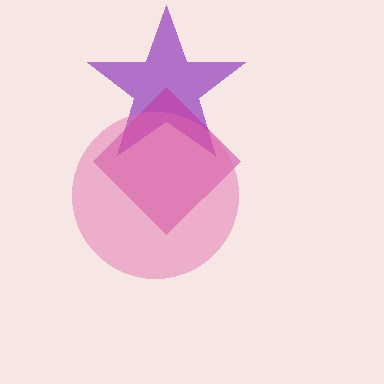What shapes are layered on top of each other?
The layered shapes are: a purple star, a magenta diamond, a pink circle.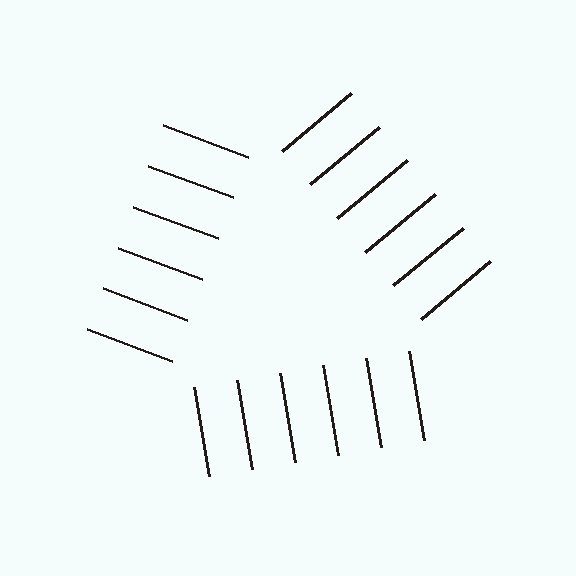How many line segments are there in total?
18 — 6 along each of the 3 edges.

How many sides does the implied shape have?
3 sides — the line-ends trace a triangle.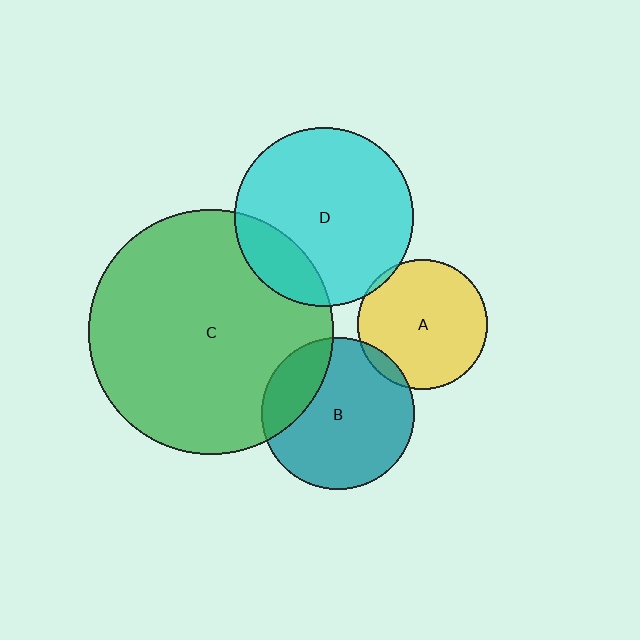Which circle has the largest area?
Circle C (green).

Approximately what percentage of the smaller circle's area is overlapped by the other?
Approximately 5%.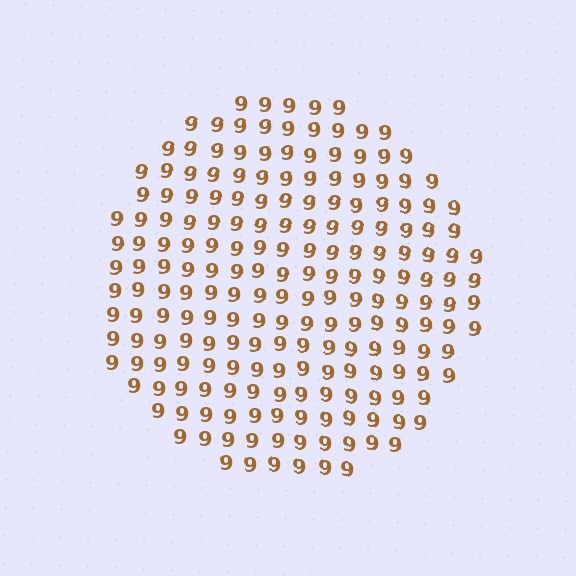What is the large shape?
The large shape is a circle.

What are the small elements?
The small elements are digit 9's.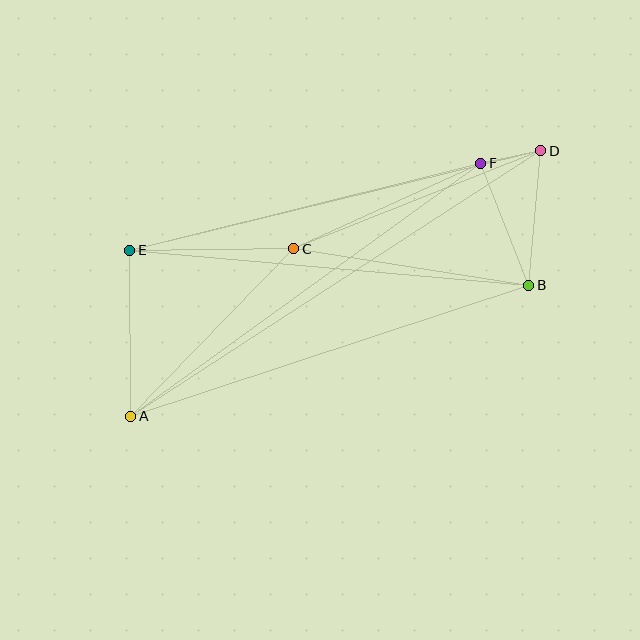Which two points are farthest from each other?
Points A and D are farthest from each other.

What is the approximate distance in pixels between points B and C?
The distance between B and C is approximately 238 pixels.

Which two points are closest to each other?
Points D and F are closest to each other.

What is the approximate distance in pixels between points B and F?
The distance between B and F is approximately 132 pixels.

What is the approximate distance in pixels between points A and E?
The distance between A and E is approximately 166 pixels.